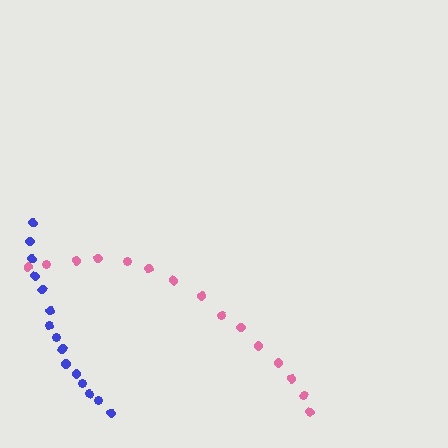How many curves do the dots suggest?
There are 2 distinct paths.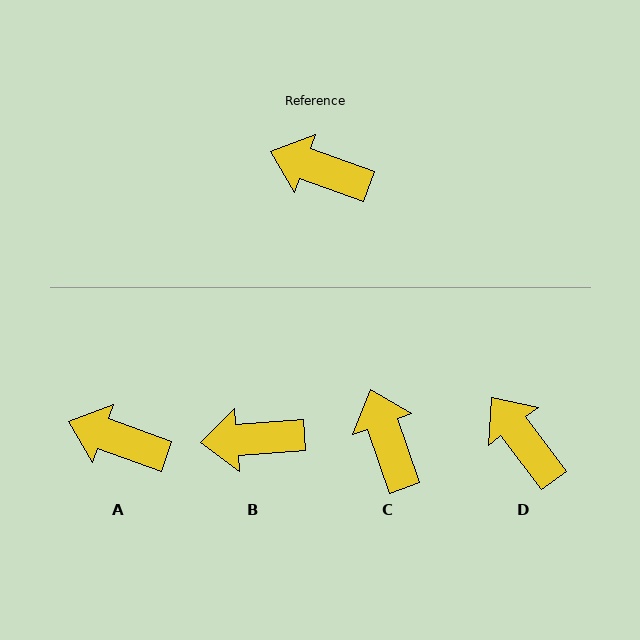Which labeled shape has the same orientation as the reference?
A.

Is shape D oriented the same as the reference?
No, it is off by about 33 degrees.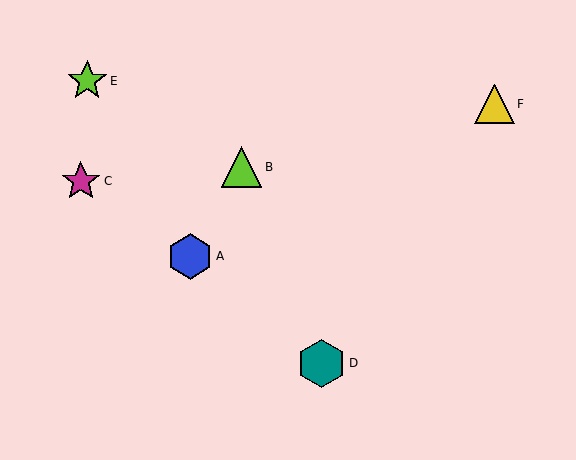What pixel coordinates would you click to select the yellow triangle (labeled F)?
Click at (494, 104) to select the yellow triangle F.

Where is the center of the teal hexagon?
The center of the teal hexagon is at (322, 363).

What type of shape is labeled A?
Shape A is a blue hexagon.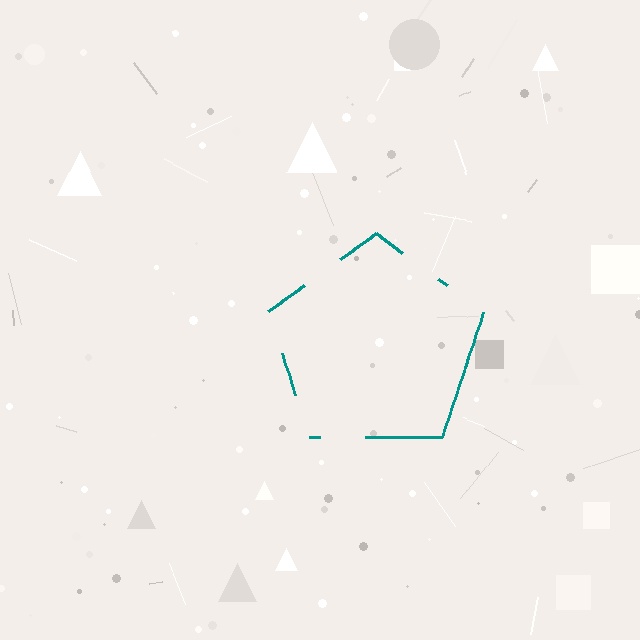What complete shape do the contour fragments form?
The contour fragments form a pentagon.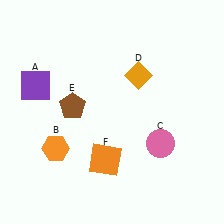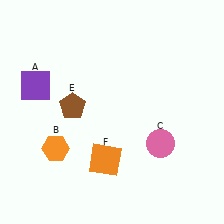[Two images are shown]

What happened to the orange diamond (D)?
The orange diamond (D) was removed in Image 2. It was in the top-right area of Image 1.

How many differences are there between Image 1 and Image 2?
There is 1 difference between the two images.